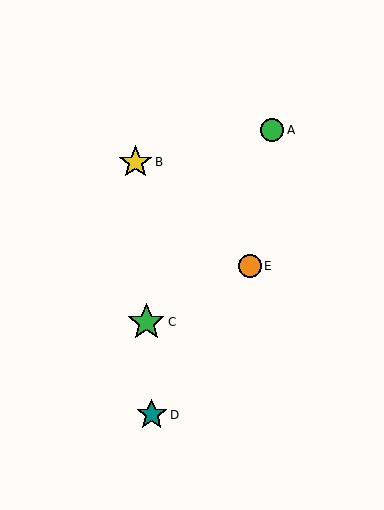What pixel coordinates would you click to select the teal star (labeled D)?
Click at (152, 415) to select the teal star D.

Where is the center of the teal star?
The center of the teal star is at (152, 415).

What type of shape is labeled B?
Shape B is a yellow star.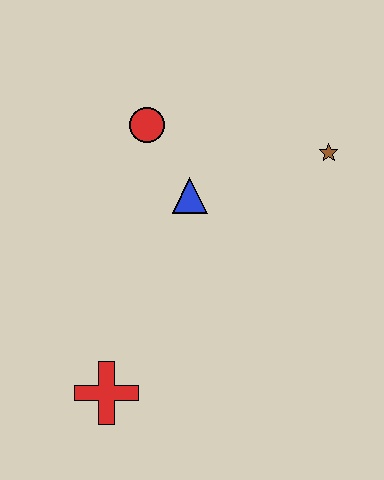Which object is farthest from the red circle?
The red cross is farthest from the red circle.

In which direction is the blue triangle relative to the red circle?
The blue triangle is below the red circle.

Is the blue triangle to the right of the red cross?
Yes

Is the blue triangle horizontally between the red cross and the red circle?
No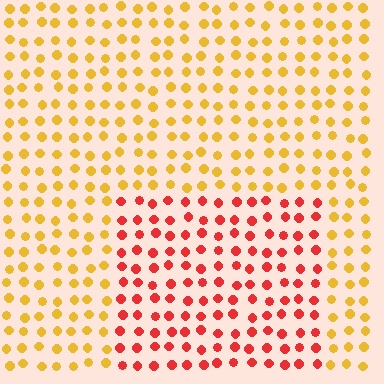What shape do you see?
I see a rectangle.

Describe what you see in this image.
The image is filled with small yellow elements in a uniform arrangement. A rectangle-shaped region is visible where the elements are tinted to a slightly different hue, forming a subtle color boundary.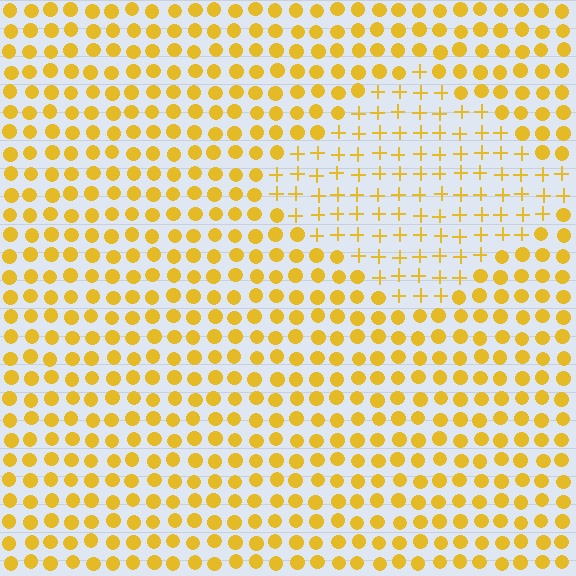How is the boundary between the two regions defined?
The boundary is defined by a change in element shape: plus signs inside vs. circles outside. All elements share the same color and spacing.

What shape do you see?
I see a diamond.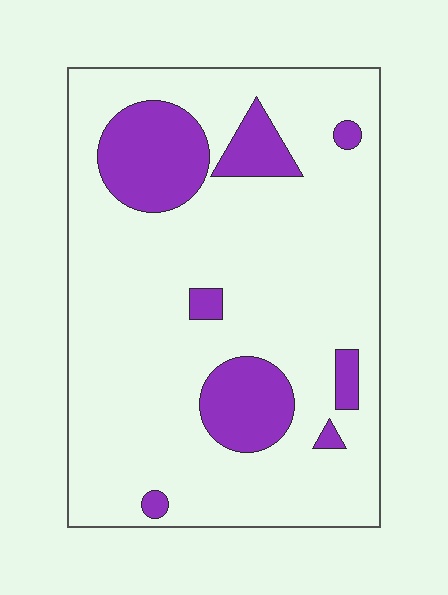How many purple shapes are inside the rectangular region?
8.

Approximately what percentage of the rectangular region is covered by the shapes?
Approximately 20%.